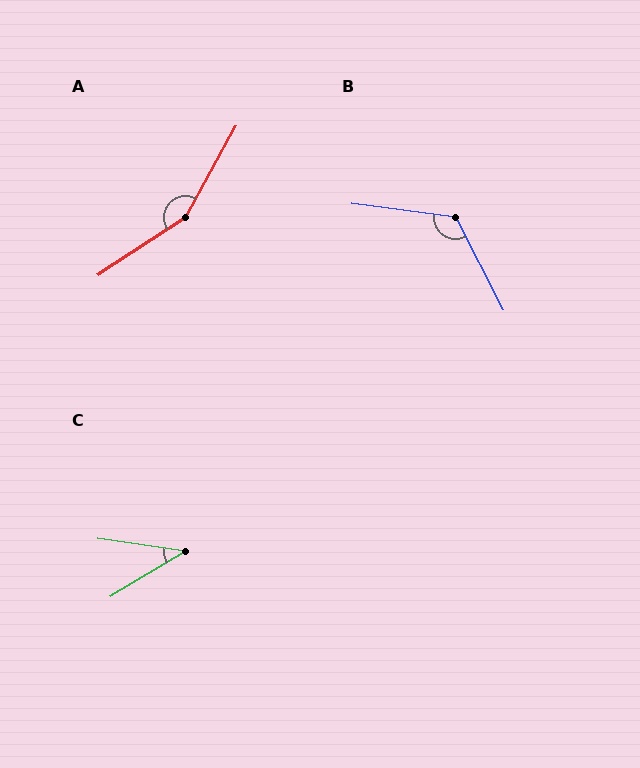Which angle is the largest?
A, at approximately 152 degrees.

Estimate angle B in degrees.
Approximately 125 degrees.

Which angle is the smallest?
C, at approximately 39 degrees.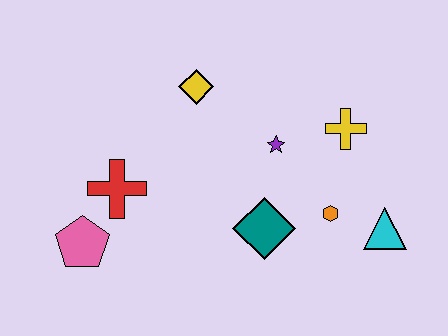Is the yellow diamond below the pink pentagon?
No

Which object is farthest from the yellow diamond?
The cyan triangle is farthest from the yellow diamond.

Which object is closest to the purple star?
The yellow cross is closest to the purple star.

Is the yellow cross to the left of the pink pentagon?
No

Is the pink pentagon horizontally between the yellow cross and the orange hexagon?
No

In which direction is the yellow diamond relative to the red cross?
The yellow diamond is above the red cross.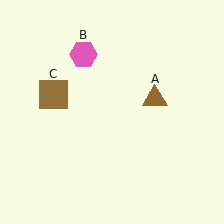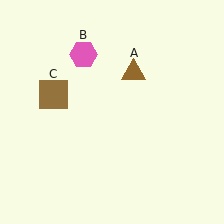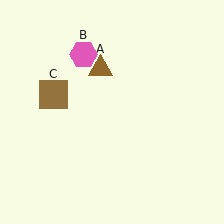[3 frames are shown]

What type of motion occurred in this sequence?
The brown triangle (object A) rotated counterclockwise around the center of the scene.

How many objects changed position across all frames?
1 object changed position: brown triangle (object A).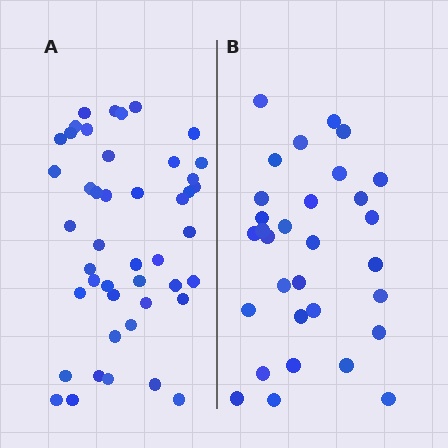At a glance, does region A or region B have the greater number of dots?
Region A (the left region) has more dots.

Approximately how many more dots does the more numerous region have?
Region A has approximately 15 more dots than region B.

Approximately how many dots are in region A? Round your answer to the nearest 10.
About 40 dots. (The exact count is 45, which rounds to 40.)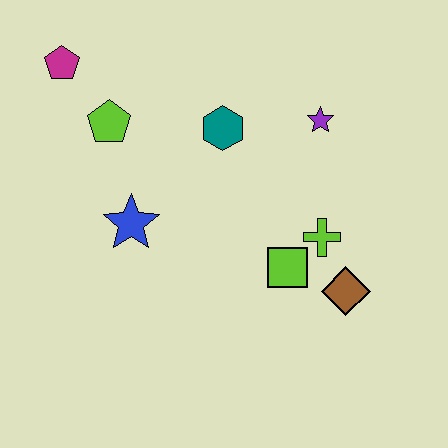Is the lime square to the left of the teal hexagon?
No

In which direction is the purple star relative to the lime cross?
The purple star is above the lime cross.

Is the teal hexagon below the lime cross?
No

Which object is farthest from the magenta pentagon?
The brown diamond is farthest from the magenta pentagon.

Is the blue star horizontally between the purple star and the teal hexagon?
No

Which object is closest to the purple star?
The teal hexagon is closest to the purple star.